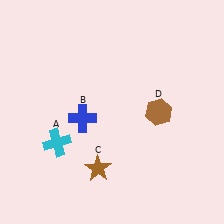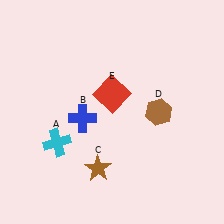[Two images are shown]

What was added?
A red square (E) was added in Image 2.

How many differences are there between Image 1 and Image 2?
There is 1 difference between the two images.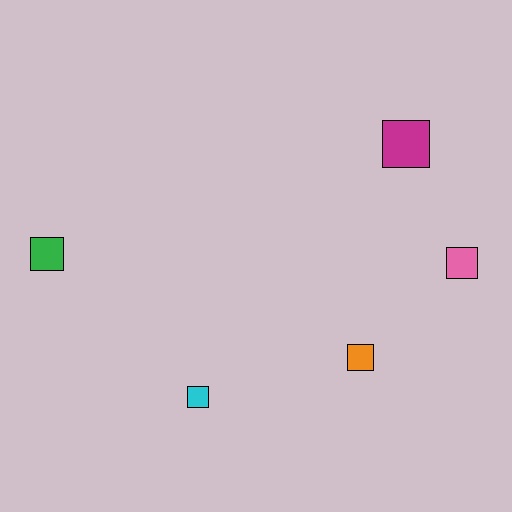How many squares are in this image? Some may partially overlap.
There are 5 squares.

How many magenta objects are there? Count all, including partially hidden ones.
There is 1 magenta object.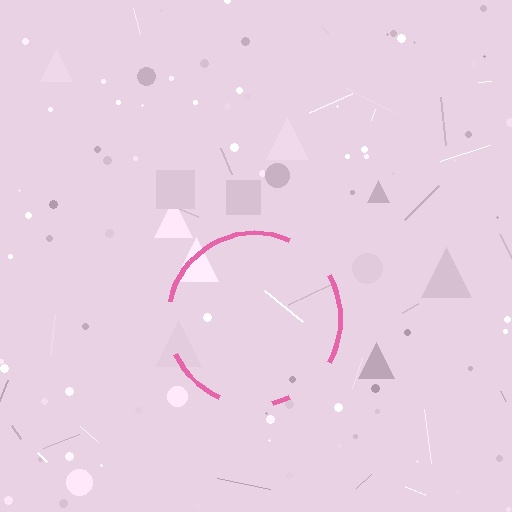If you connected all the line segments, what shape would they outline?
They would outline a circle.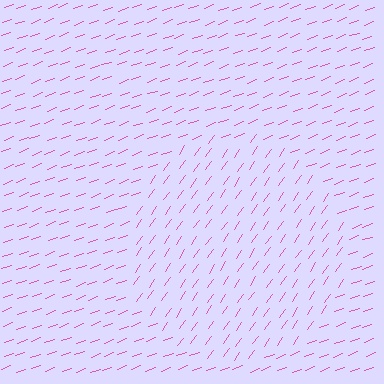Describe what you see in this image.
The image is filled with small pink line segments. A circle region in the image has lines oriented differently from the surrounding lines, creating a visible texture boundary.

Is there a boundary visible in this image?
Yes, there is a texture boundary formed by a change in line orientation.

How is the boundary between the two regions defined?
The boundary is defined purely by a change in line orientation (approximately 35 degrees difference). All lines are the same color and thickness.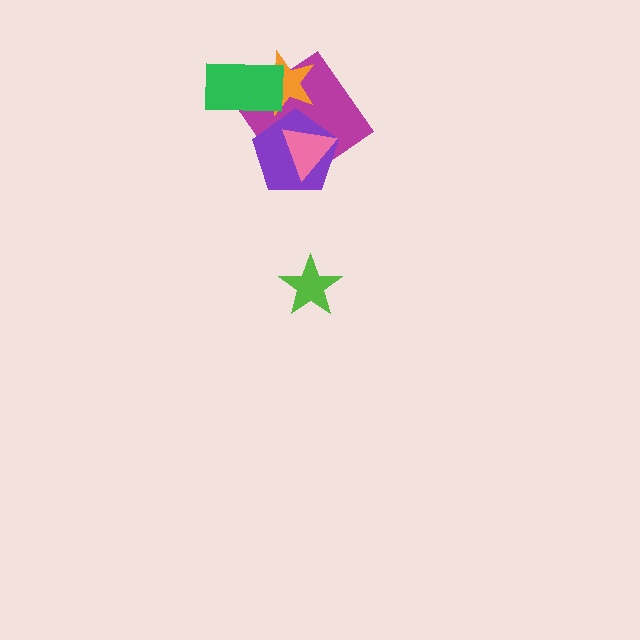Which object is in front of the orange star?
The green rectangle is in front of the orange star.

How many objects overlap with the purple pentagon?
3 objects overlap with the purple pentagon.